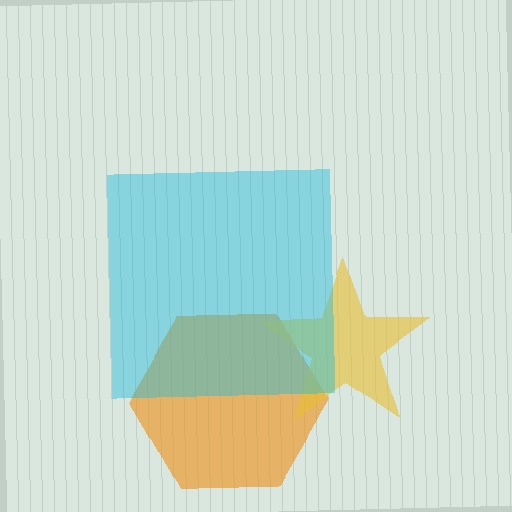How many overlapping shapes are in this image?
There are 3 overlapping shapes in the image.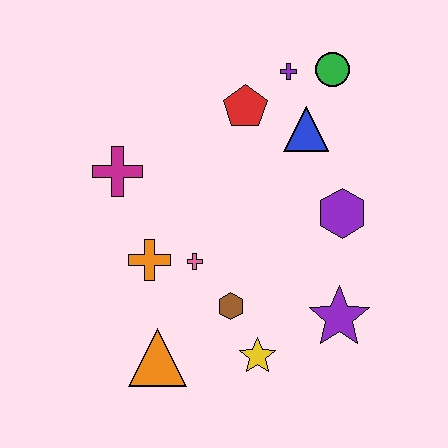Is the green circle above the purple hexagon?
Yes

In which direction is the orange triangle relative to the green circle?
The orange triangle is below the green circle.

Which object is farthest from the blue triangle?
The orange triangle is farthest from the blue triangle.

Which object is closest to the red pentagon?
The purple cross is closest to the red pentagon.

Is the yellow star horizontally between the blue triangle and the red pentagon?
Yes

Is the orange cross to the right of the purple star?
No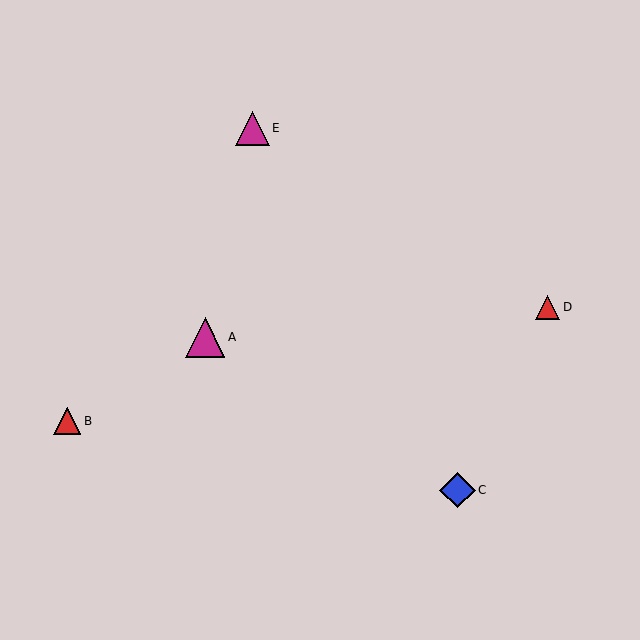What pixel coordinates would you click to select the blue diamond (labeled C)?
Click at (458, 490) to select the blue diamond C.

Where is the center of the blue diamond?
The center of the blue diamond is at (458, 490).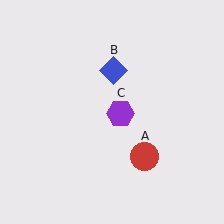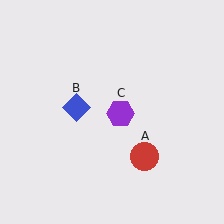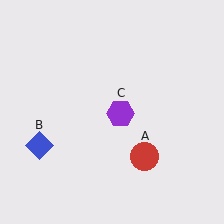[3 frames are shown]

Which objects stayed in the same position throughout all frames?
Red circle (object A) and purple hexagon (object C) remained stationary.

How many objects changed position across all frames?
1 object changed position: blue diamond (object B).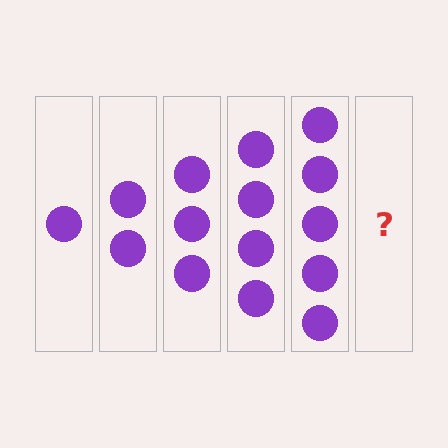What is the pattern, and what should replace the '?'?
The pattern is that each step adds one more circle. The '?' should be 6 circles.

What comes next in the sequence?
The next element should be 6 circles.